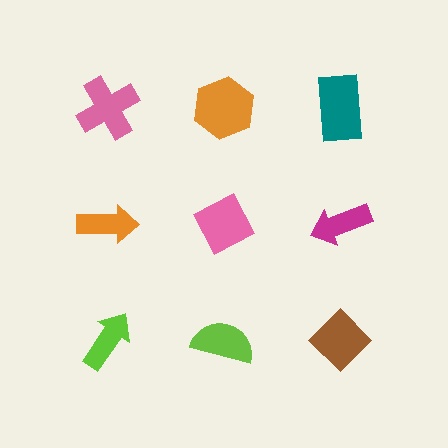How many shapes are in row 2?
3 shapes.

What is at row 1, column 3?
A teal rectangle.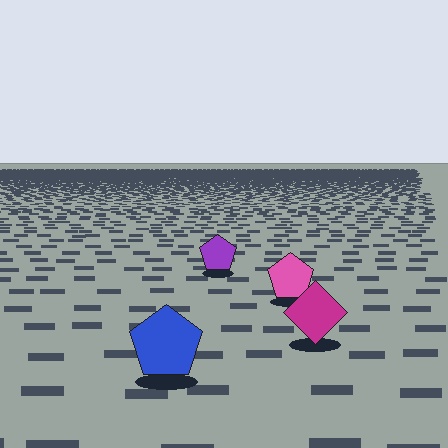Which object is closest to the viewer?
The blue pentagon is closest. The texture marks near it are larger and more spread out.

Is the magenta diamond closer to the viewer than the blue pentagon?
No. The blue pentagon is closer — you can tell from the texture gradient: the ground texture is coarser near it.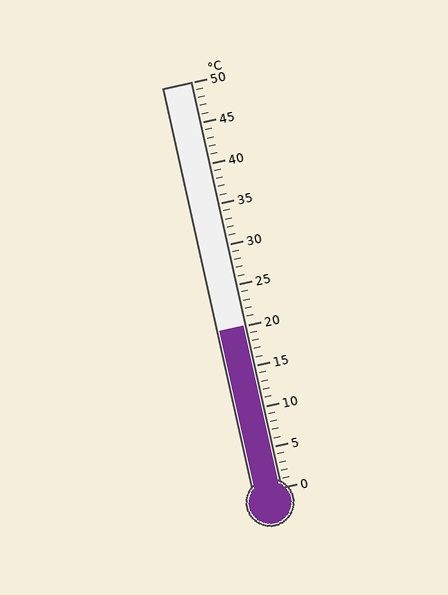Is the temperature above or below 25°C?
The temperature is below 25°C.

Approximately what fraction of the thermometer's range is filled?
The thermometer is filled to approximately 40% of its range.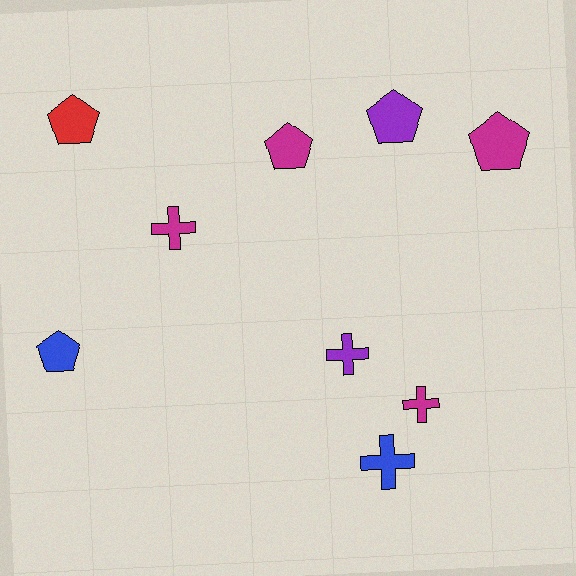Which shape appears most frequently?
Pentagon, with 5 objects.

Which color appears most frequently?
Magenta, with 4 objects.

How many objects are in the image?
There are 9 objects.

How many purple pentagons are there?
There is 1 purple pentagon.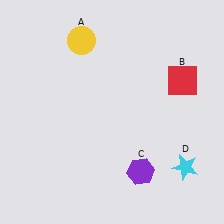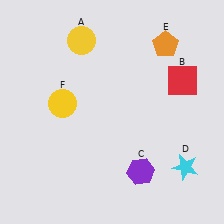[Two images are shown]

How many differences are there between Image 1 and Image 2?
There are 2 differences between the two images.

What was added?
An orange pentagon (E), a yellow circle (F) were added in Image 2.